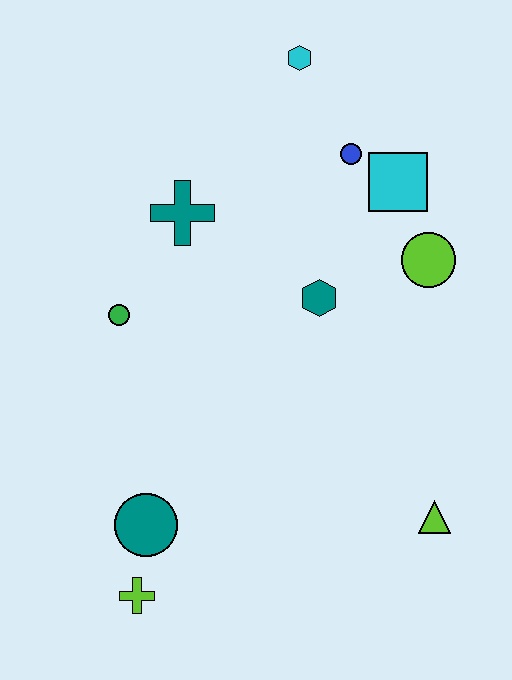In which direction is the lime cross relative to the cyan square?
The lime cross is below the cyan square.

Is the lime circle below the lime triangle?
No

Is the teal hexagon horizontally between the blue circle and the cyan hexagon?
Yes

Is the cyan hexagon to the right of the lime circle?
No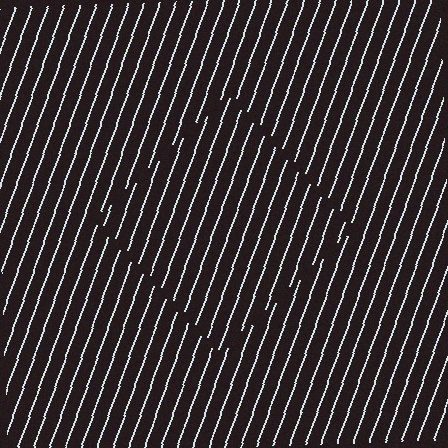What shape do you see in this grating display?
An illusory square. The interior of the shape contains the same grating, shifted by half a period — the contour is defined by the phase discontinuity where line-ends from the inner and outer gratings abut.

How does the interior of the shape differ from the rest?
The interior of the shape contains the same grating, shifted by half a period — the contour is defined by the phase discontinuity where line-ends from the inner and outer gratings abut.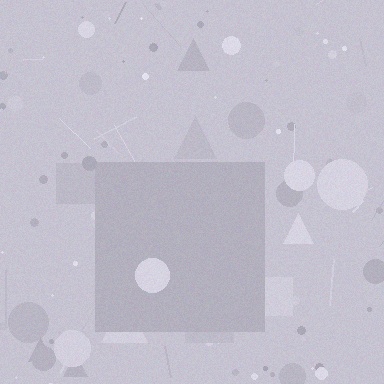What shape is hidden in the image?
A square is hidden in the image.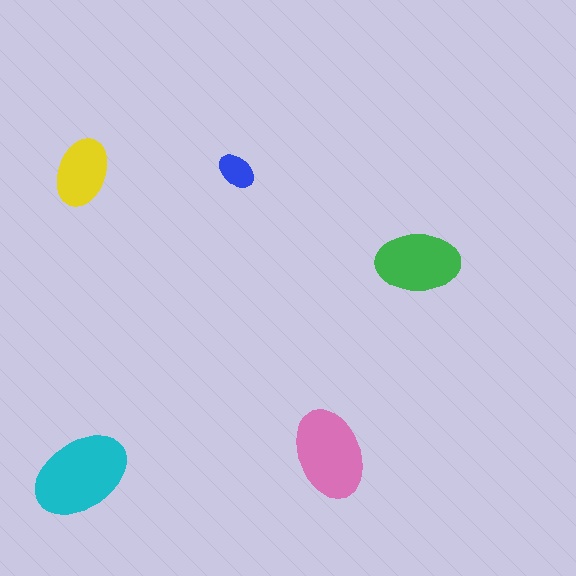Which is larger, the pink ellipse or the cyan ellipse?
The cyan one.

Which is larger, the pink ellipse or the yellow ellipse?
The pink one.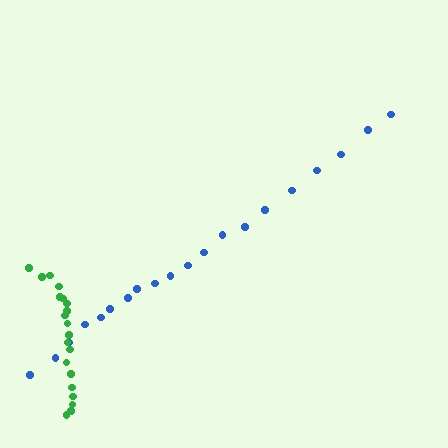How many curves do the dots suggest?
There are 2 distinct paths.